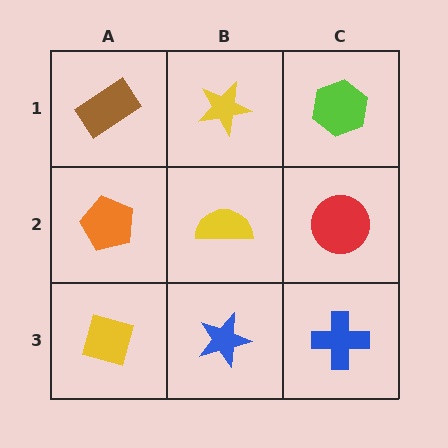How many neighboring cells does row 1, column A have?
2.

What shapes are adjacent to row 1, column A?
An orange pentagon (row 2, column A), a yellow star (row 1, column B).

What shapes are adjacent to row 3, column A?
An orange pentagon (row 2, column A), a blue star (row 3, column B).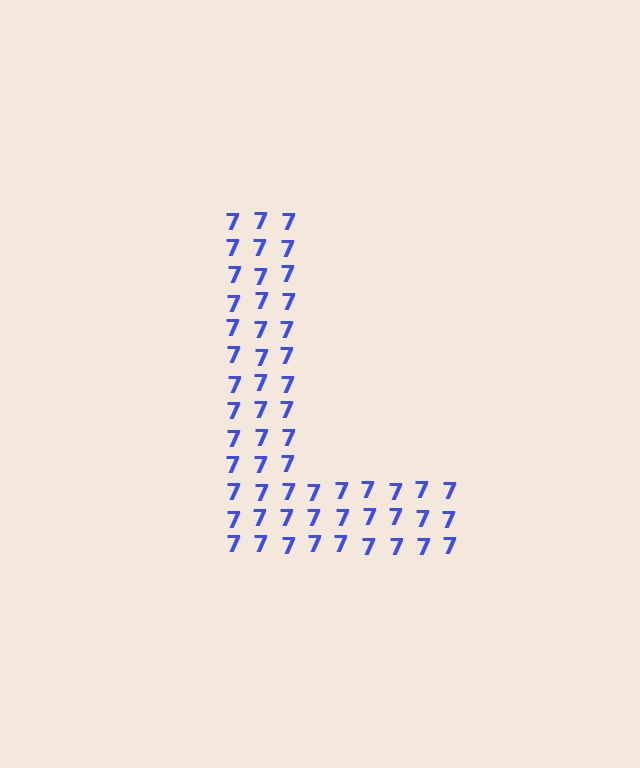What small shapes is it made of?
It is made of small digit 7's.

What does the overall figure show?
The overall figure shows the letter L.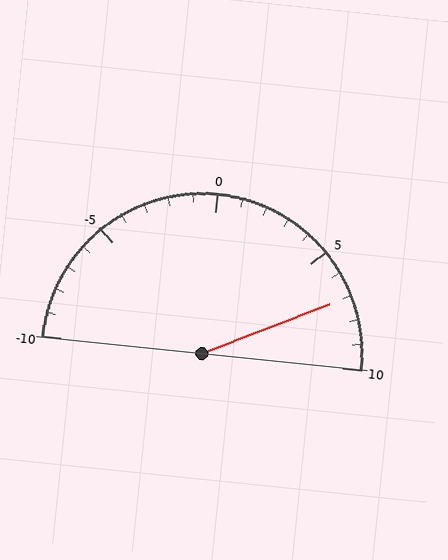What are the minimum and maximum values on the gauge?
The gauge ranges from -10 to 10.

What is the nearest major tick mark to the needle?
The nearest major tick mark is 5.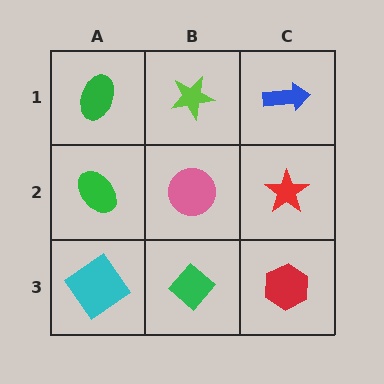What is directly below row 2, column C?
A red hexagon.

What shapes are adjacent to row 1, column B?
A pink circle (row 2, column B), a green ellipse (row 1, column A), a blue arrow (row 1, column C).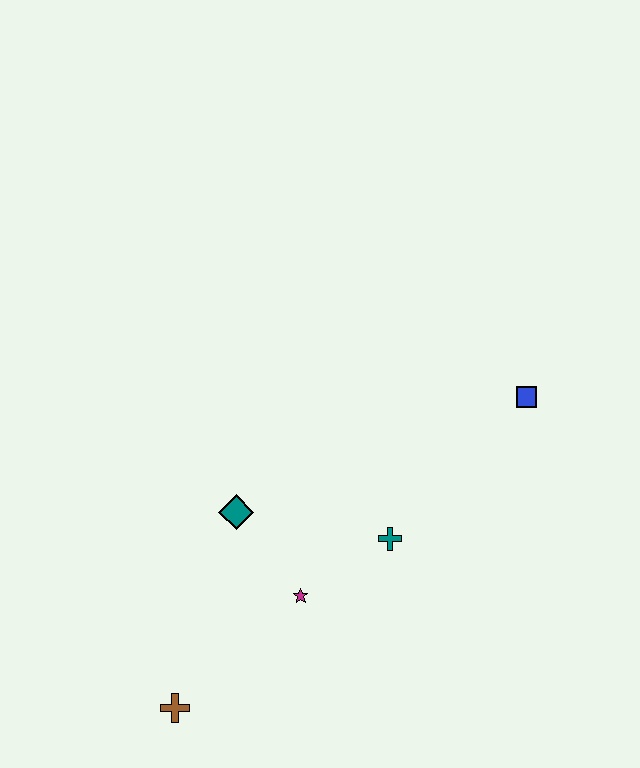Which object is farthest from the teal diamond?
The blue square is farthest from the teal diamond.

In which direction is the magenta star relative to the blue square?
The magenta star is to the left of the blue square.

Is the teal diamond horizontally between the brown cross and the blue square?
Yes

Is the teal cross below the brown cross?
No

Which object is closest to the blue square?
The teal cross is closest to the blue square.